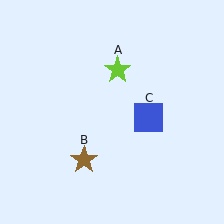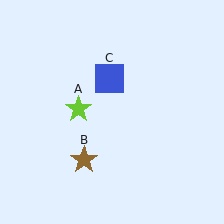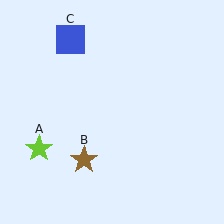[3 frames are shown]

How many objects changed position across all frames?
2 objects changed position: lime star (object A), blue square (object C).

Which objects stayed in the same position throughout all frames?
Brown star (object B) remained stationary.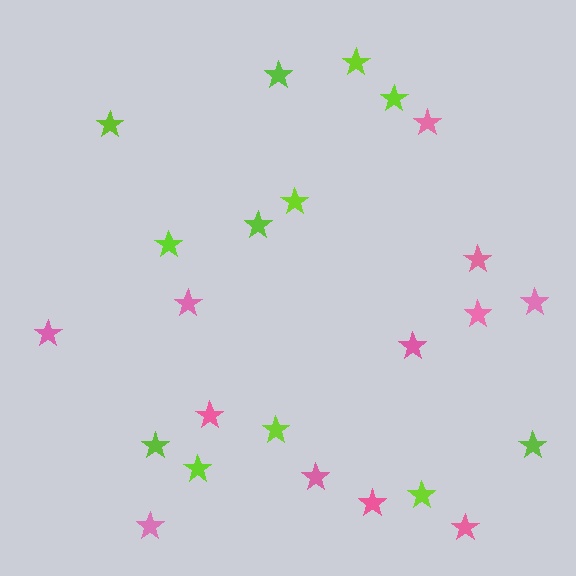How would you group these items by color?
There are 2 groups: one group of lime stars (12) and one group of pink stars (12).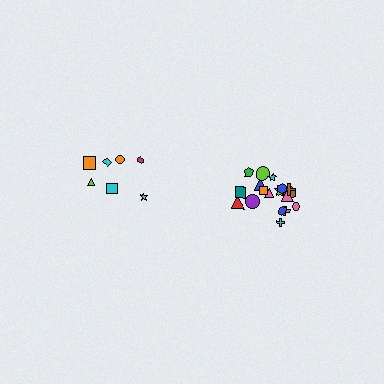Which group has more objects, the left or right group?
The right group.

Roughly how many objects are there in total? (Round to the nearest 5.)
Roughly 25 objects in total.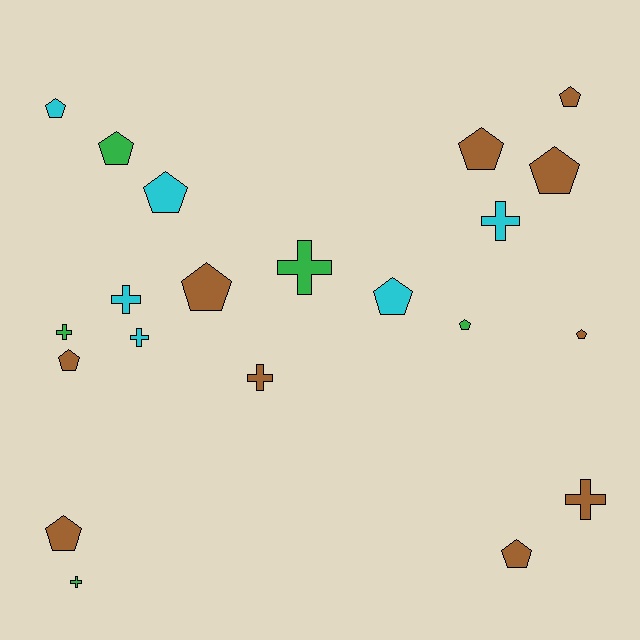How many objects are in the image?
There are 21 objects.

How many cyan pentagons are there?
There are 3 cyan pentagons.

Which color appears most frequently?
Brown, with 10 objects.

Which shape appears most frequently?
Pentagon, with 13 objects.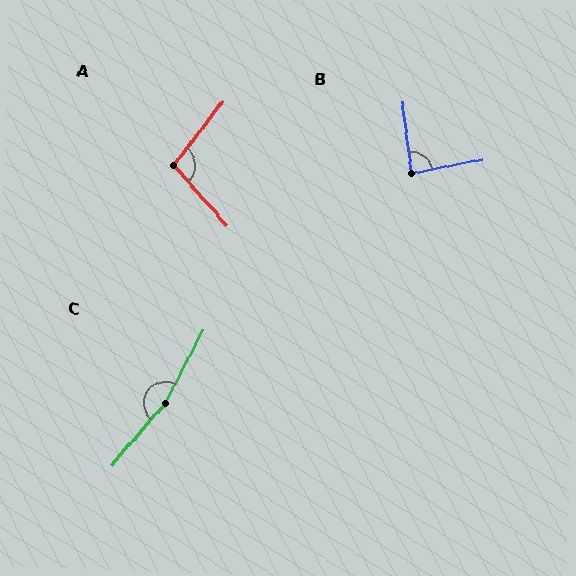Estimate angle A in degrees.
Approximately 101 degrees.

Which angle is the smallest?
B, at approximately 86 degrees.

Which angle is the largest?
C, at approximately 167 degrees.